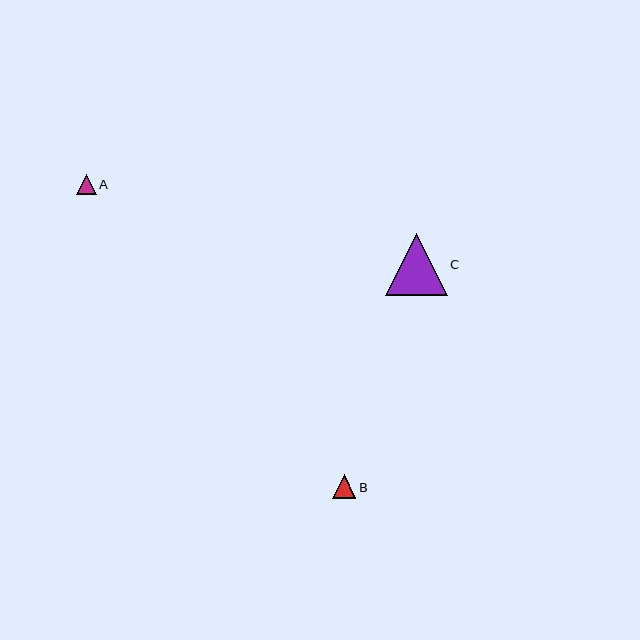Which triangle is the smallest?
Triangle A is the smallest with a size of approximately 20 pixels.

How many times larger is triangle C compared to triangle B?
Triangle C is approximately 2.6 times the size of triangle B.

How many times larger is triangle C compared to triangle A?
Triangle C is approximately 3.0 times the size of triangle A.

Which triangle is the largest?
Triangle C is the largest with a size of approximately 61 pixels.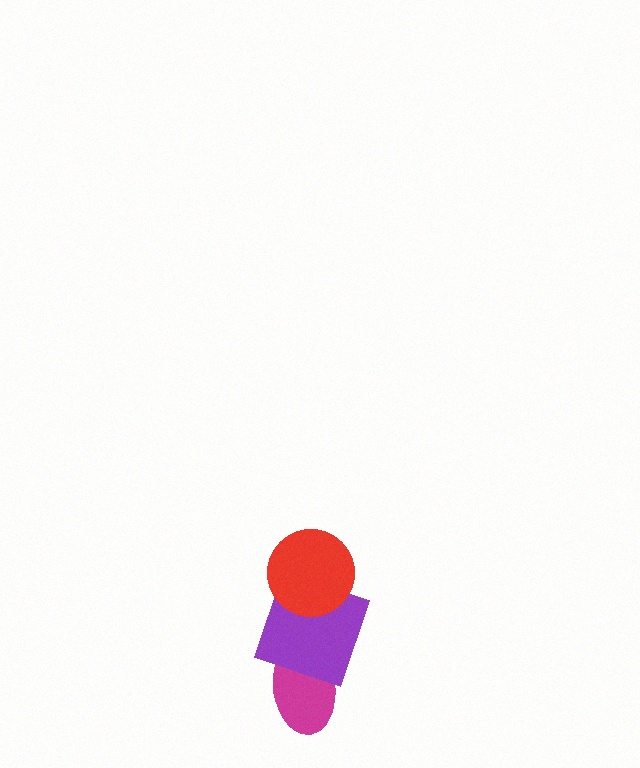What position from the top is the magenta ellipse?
The magenta ellipse is 3rd from the top.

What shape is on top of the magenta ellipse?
The purple square is on top of the magenta ellipse.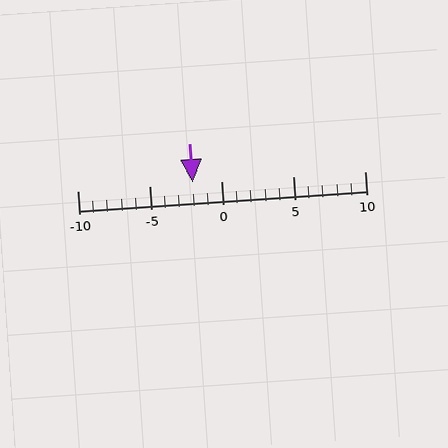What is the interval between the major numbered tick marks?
The major tick marks are spaced 5 units apart.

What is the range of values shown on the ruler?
The ruler shows values from -10 to 10.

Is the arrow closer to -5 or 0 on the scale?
The arrow is closer to 0.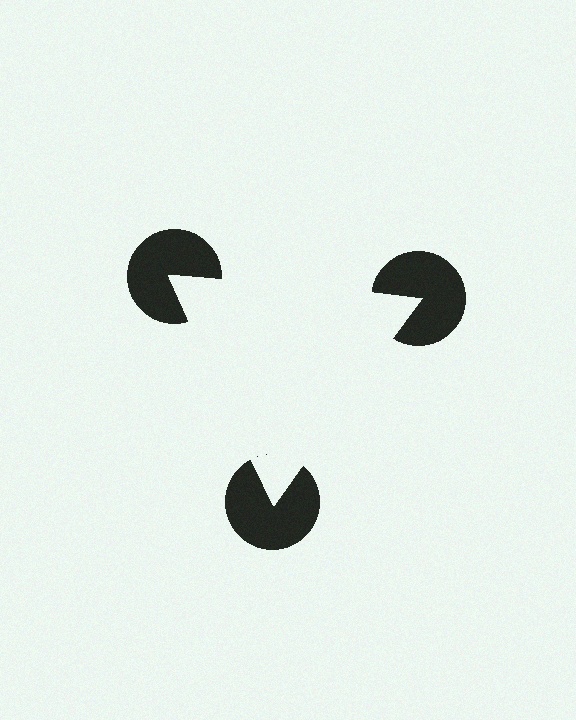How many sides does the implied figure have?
3 sides.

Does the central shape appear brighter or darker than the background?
It typically appears slightly brighter than the background, even though no actual brightness change is drawn.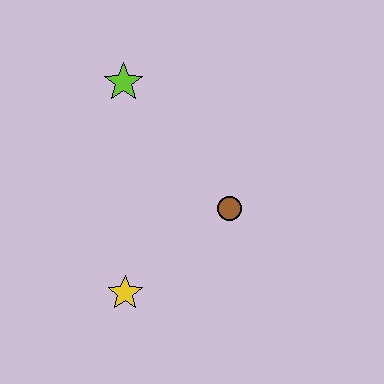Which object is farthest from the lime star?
The yellow star is farthest from the lime star.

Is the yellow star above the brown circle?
No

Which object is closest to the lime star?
The brown circle is closest to the lime star.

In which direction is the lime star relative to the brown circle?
The lime star is above the brown circle.